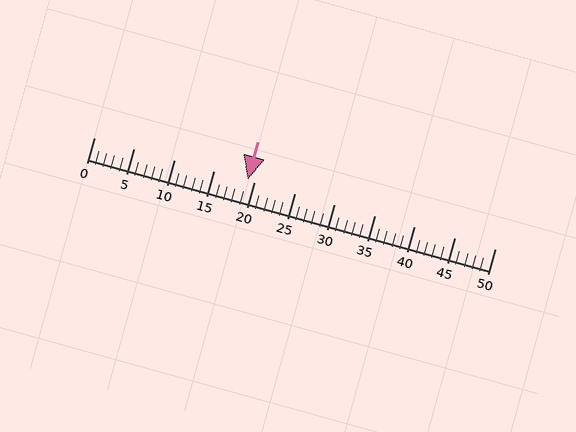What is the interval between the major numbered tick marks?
The major tick marks are spaced 5 units apart.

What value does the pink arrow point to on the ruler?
The pink arrow points to approximately 19.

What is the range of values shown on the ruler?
The ruler shows values from 0 to 50.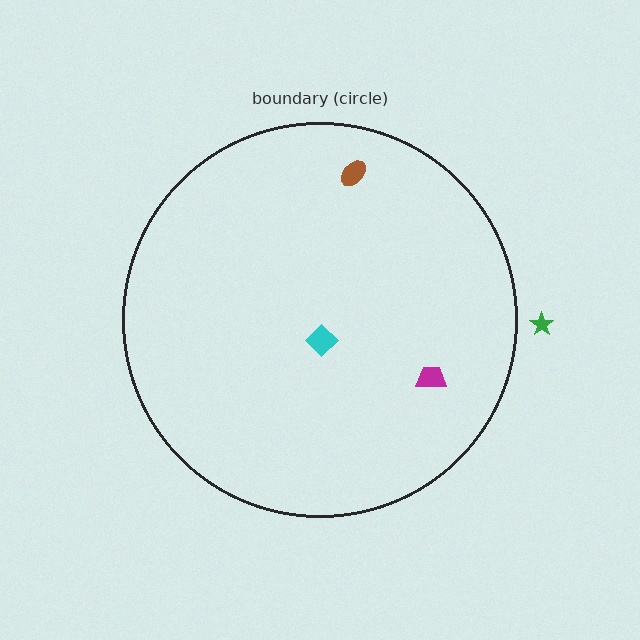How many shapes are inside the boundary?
3 inside, 1 outside.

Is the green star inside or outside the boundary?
Outside.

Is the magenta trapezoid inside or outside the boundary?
Inside.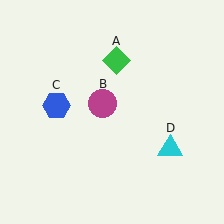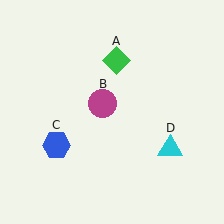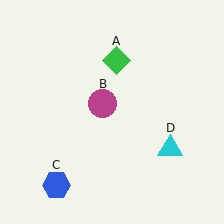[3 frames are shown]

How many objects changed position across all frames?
1 object changed position: blue hexagon (object C).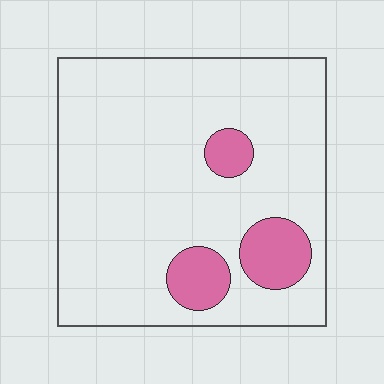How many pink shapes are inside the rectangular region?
3.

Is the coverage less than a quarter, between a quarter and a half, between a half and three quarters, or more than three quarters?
Less than a quarter.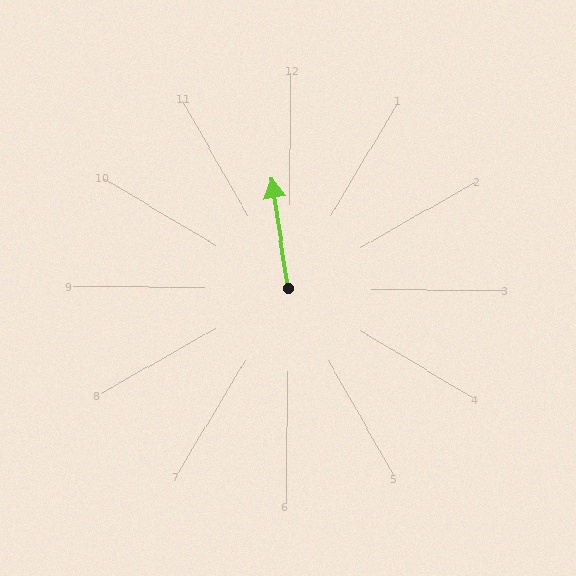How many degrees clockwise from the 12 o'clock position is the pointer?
Approximately 351 degrees.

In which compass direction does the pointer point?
North.